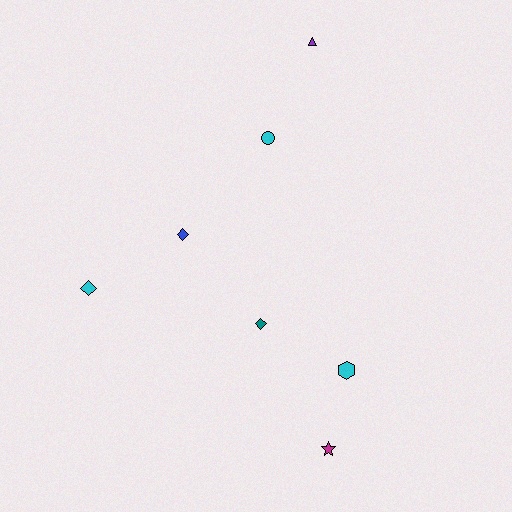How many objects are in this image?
There are 7 objects.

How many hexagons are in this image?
There is 1 hexagon.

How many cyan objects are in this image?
There are 3 cyan objects.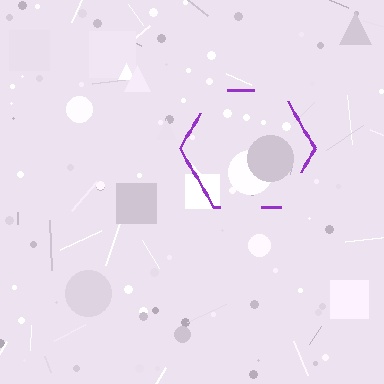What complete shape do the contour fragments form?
The contour fragments form a hexagon.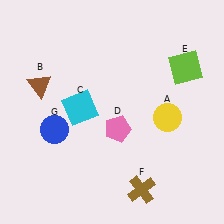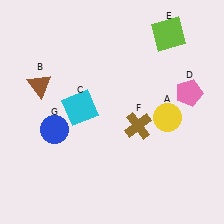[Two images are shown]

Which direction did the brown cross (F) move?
The brown cross (F) moved up.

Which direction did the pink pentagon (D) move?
The pink pentagon (D) moved right.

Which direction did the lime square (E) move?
The lime square (E) moved up.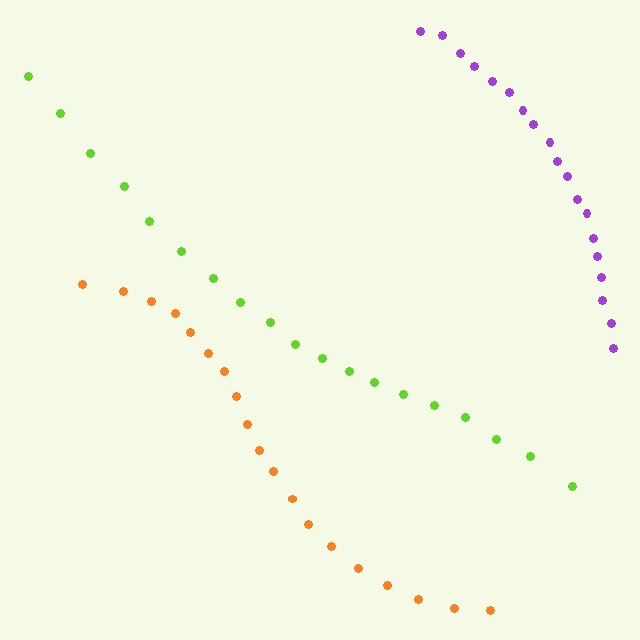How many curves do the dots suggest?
There are 3 distinct paths.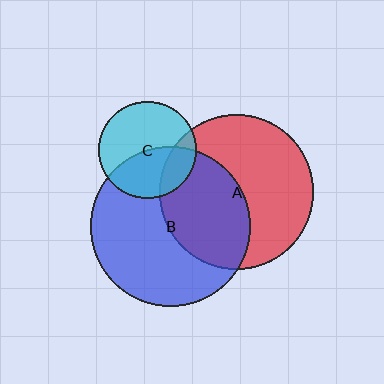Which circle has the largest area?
Circle B (blue).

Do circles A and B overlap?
Yes.